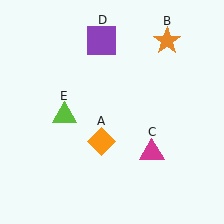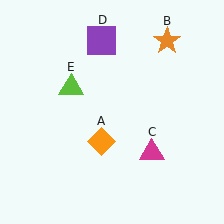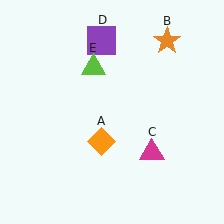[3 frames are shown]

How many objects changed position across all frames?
1 object changed position: lime triangle (object E).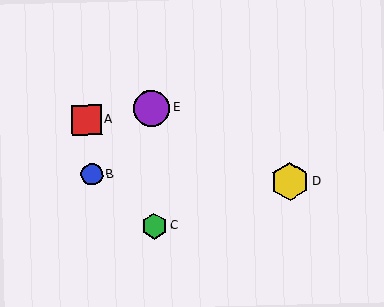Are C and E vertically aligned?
Yes, both are at x≈154.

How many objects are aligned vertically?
2 objects (C, E) are aligned vertically.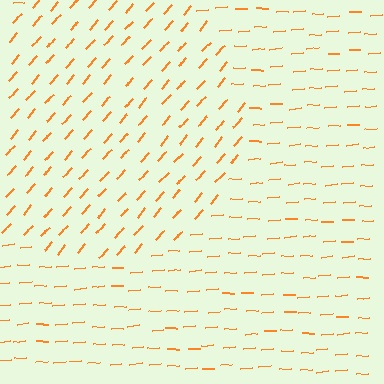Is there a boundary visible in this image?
Yes, there is a texture boundary formed by a change in line orientation.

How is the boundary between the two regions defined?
The boundary is defined purely by a change in line orientation (approximately 45 degrees difference). All lines are the same color and thickness.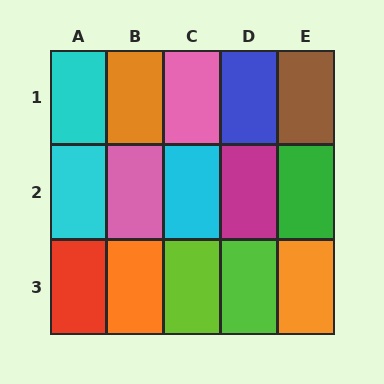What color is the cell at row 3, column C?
Lime.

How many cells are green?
1 cell is green.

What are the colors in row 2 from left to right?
Cyan, pink, cyan, magenta, green.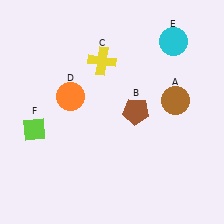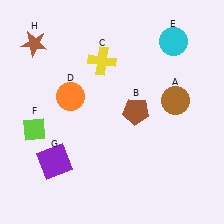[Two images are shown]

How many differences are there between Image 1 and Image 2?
There are 2 differences between the two images.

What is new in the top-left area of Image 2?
A brown star (H) was added in the top-left area of Image 2.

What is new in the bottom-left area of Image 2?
A purple square (G) was added in the bottom-left area of Image 2.